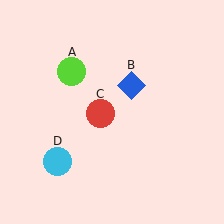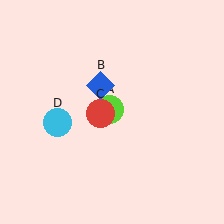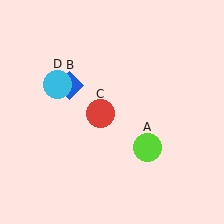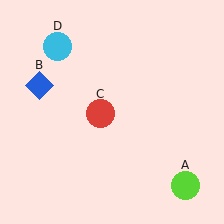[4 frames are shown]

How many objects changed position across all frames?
3 objects changed position: lime circle (object A), blue diamond (object B), cyan circle (object D).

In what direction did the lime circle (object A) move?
The lime circle (object A) moved down and to the right.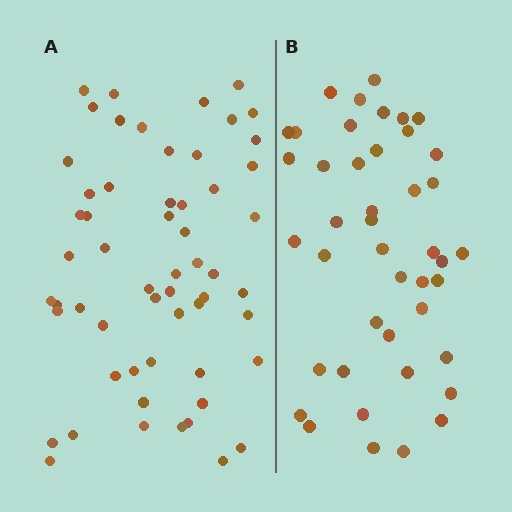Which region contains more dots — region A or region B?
Region A (the left region) has more dots.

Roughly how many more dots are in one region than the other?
Region A has approximately 15 more dots than region B.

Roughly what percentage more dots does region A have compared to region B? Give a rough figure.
About 35% more.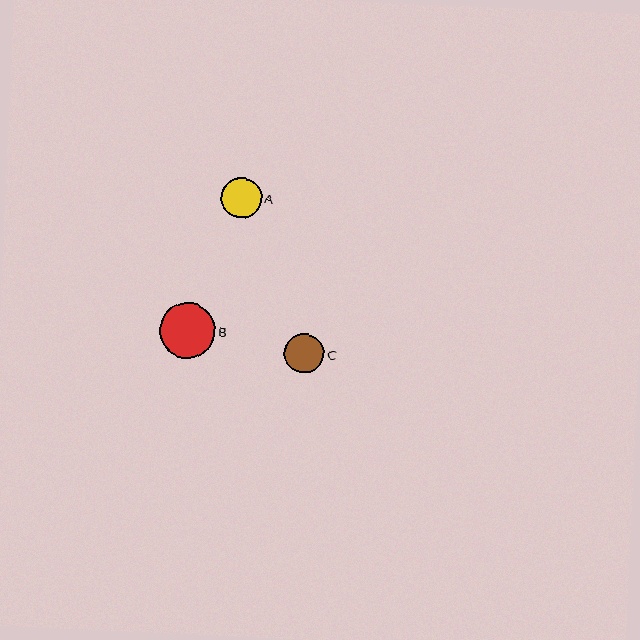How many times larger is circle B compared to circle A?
Circle B is approximately 1.4 times the size of circle A.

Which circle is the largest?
Circle B is the largest with a size of approximately 56 pixels.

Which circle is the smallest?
Circle C is the smallest with a size of approximately 40 pixels.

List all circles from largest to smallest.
From largest to smallest: B, A, C.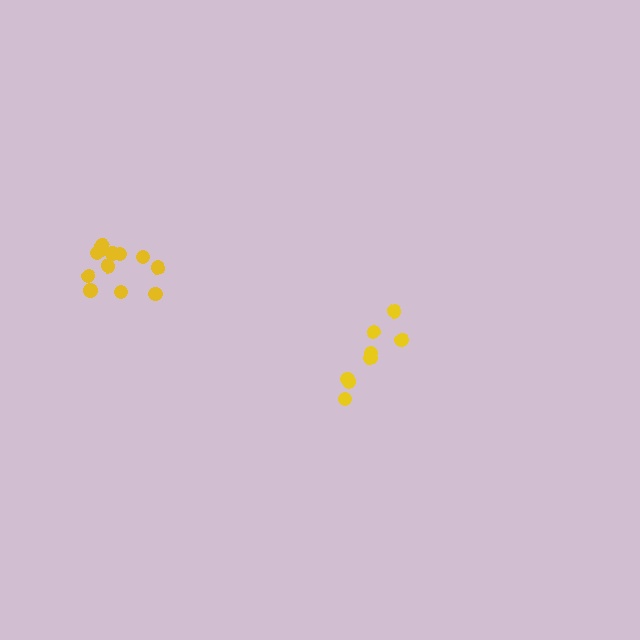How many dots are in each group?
Group 1: 12 dots, Group 2: 8 dots (20 total).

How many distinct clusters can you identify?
There are 2 distinct clusters.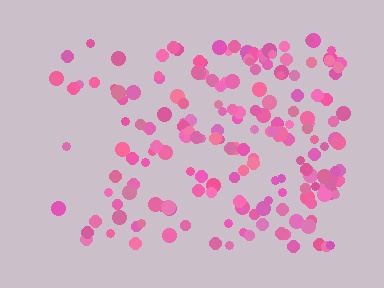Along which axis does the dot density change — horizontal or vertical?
Horizontal.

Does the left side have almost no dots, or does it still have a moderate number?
Still a moderate number, just noticeably fewer than the right.